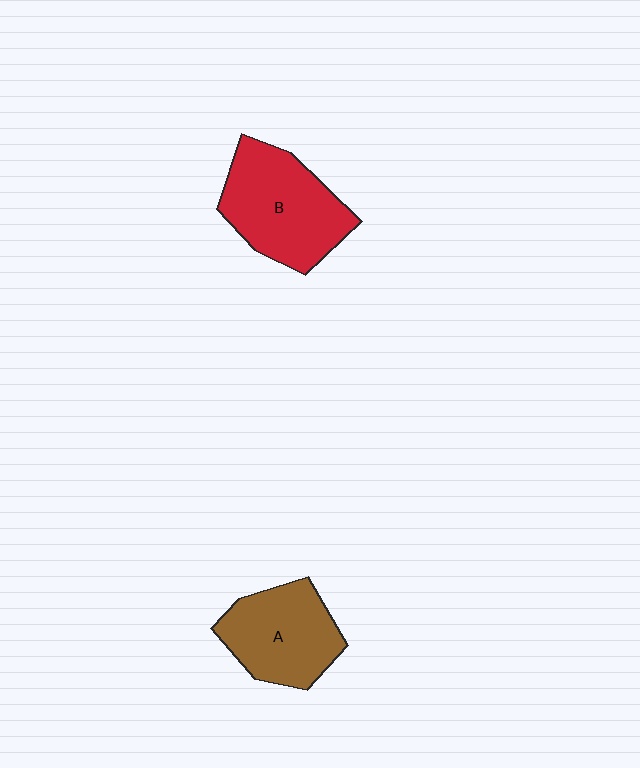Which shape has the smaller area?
Shape A (brown).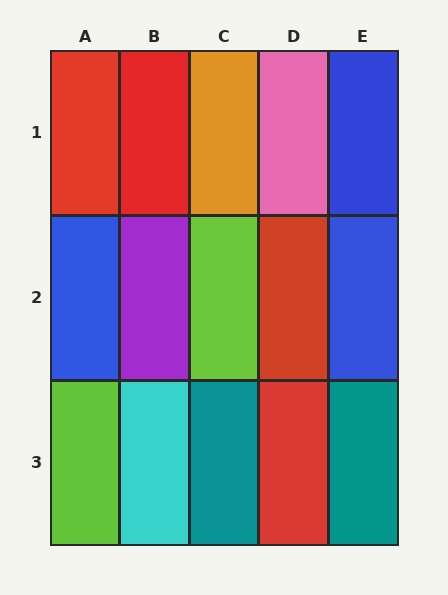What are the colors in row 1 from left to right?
Red, red, orange, pink, blue.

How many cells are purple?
1 cell is purple.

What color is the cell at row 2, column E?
Blue.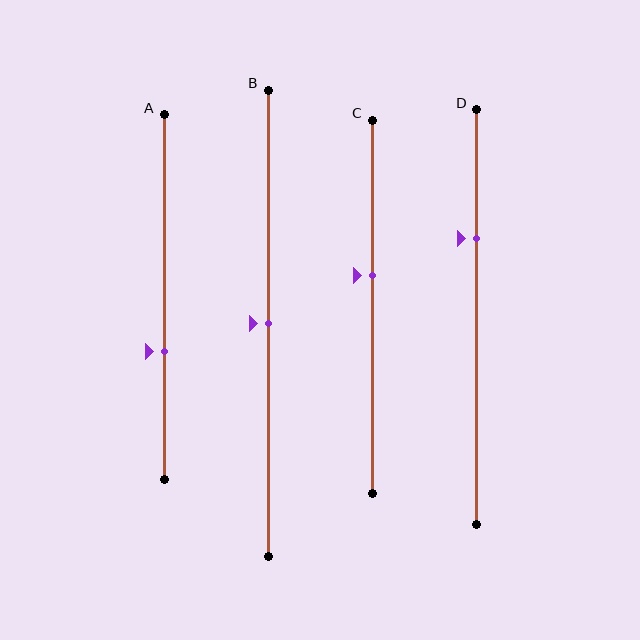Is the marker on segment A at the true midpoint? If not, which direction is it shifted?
No, the marker on segment A is shifted downward by about 15% of the segment length.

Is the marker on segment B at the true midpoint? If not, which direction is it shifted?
Yes, the marker on segment B is at the true midpoint.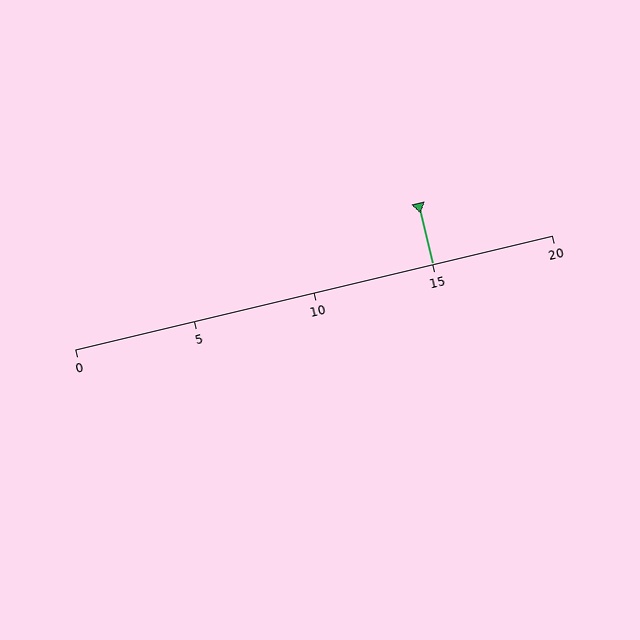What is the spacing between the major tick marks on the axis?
The major ticks are spaced 5 apart.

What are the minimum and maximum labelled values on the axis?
The axis runs from 0 to 20.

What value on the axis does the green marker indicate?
The marker indicates approximately 15.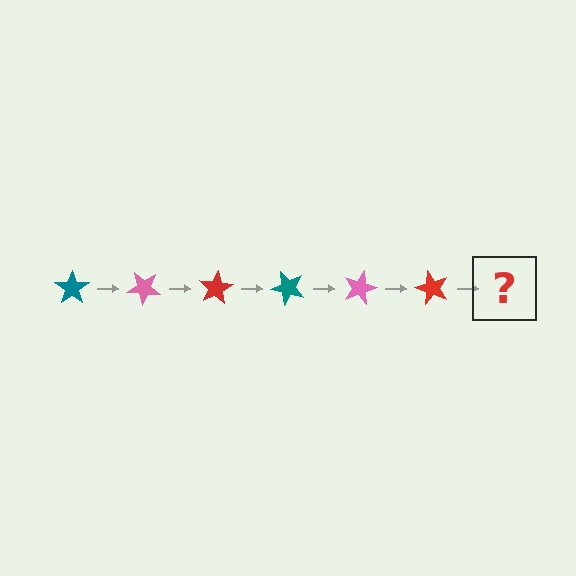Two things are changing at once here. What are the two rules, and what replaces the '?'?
The two rules are that it rotates 40 degrees each step and the color cycles through teal, pink, and red. The '?' should be a teal star, rotated 240 degrees from the start.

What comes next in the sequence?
The next element should be a teal star, rotated 240 degrees from the start.